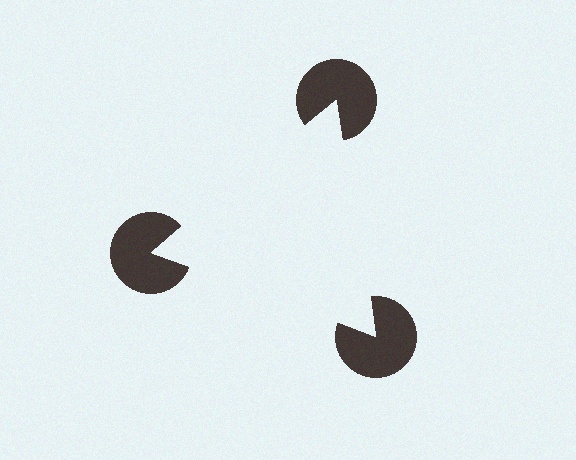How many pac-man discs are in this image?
There are 3 — one at each vertex of the illusory triangle.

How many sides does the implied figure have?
3 sides.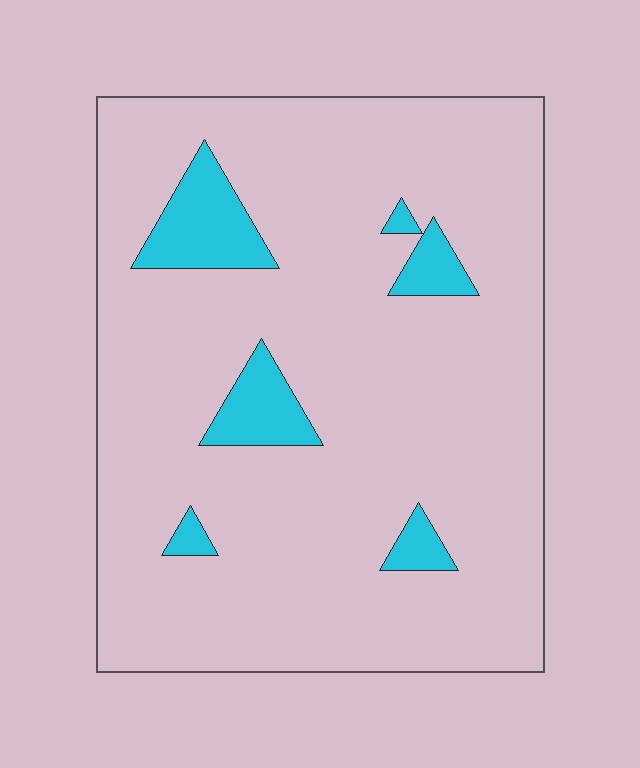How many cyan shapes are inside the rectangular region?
6.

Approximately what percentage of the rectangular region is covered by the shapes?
Approximately 10%.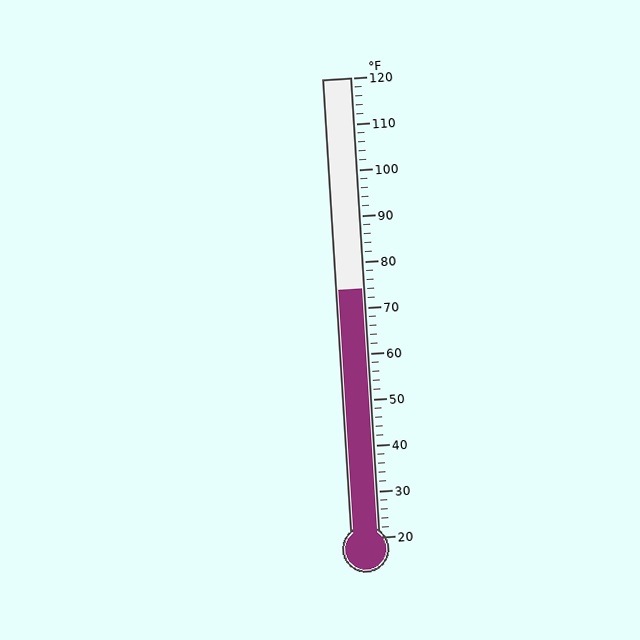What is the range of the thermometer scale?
The thermometer scale ranges from 20°F to 120°F.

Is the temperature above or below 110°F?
The temperature is below 110°F.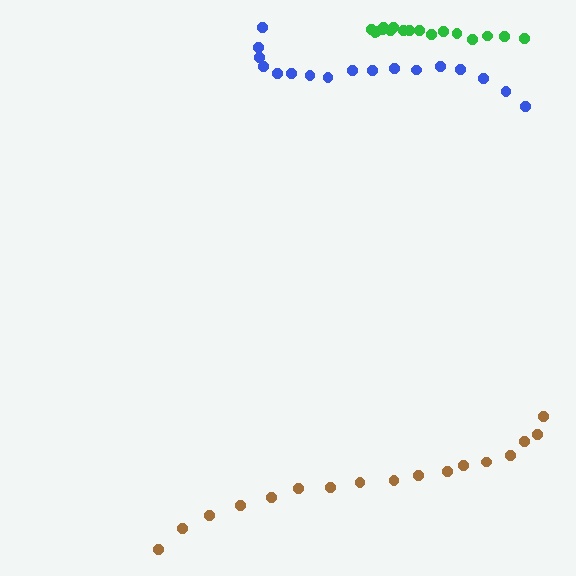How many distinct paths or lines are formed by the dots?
There are 3 distinct paths.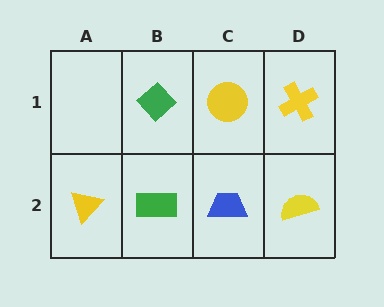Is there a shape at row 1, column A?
No, that cell is empty.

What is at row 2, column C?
A blue trapezoid.